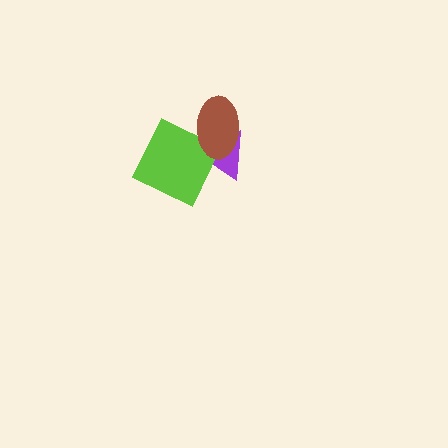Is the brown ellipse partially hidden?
No, no other shape covers it.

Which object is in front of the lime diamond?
The brown ellipse is in front of the lime diamond.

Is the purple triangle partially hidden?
Yes, it is partially covered by another shape.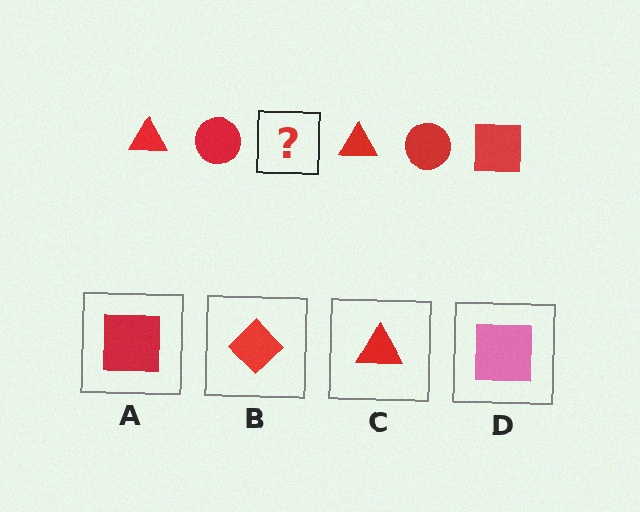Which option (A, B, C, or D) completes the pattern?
A.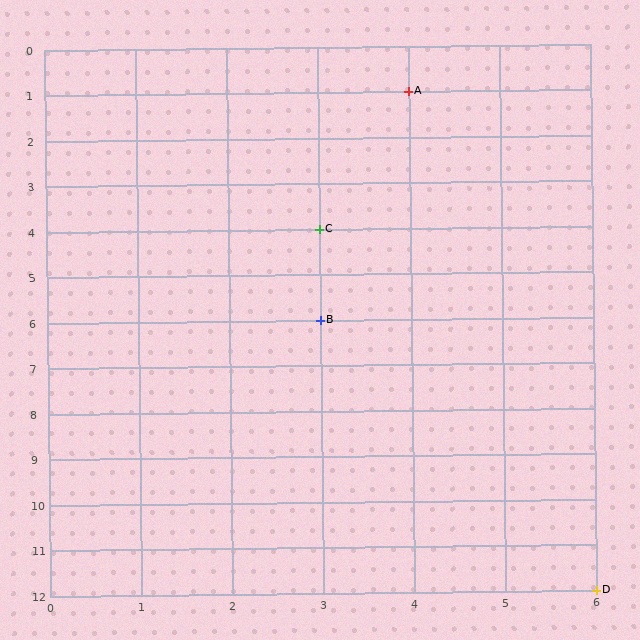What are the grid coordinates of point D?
Point D is at grid coordinates (6, 12).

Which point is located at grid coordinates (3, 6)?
Point B is at (3, 6).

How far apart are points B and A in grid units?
Points B and A are 1 column and 5 rows apart (about 5.1 grid units diagonally).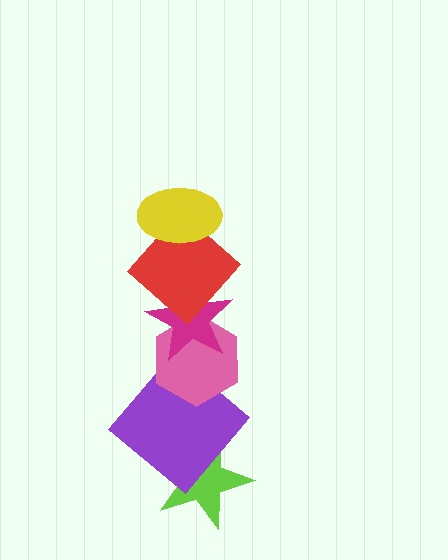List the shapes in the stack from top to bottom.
From top to bottom: the yellow ellipse, the red diamond, the magenta star, the pink hexagon, the purple diamond, the lime star.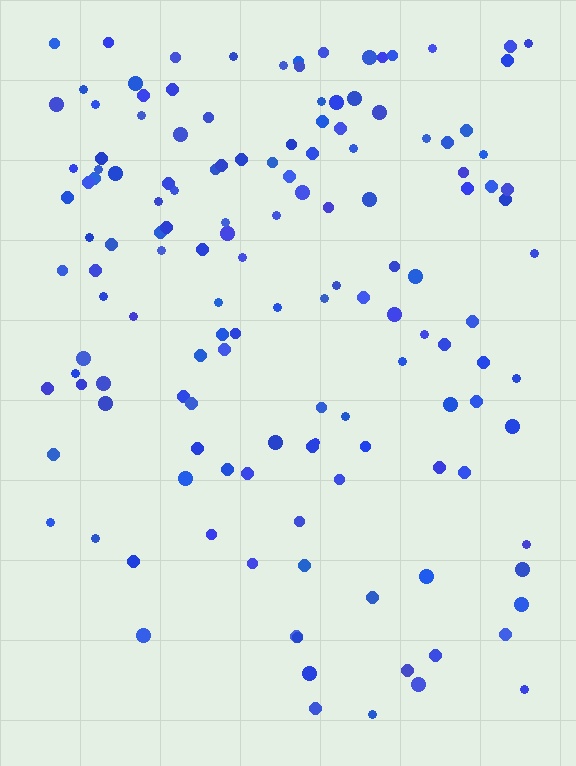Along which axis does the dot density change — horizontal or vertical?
Vertical.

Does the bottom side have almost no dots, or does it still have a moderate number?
Still a moderate number, just noticeably fewer than the top.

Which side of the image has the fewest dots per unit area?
The bottom.